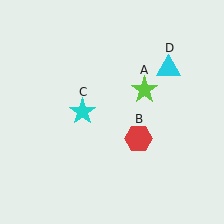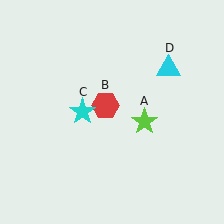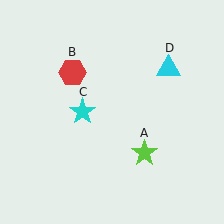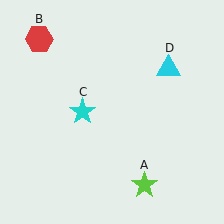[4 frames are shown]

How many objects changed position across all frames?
2 objects changed position: lime star (object A), red hexagon (object B).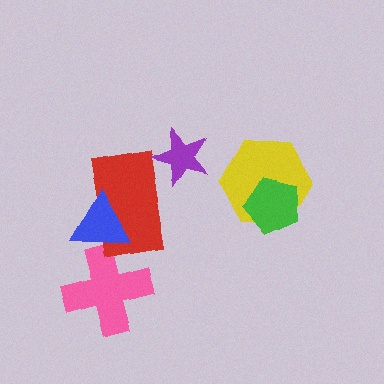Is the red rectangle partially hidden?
Yes, it is partially covered by another shape.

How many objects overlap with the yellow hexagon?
1 object overlaps with the yellow hexagon.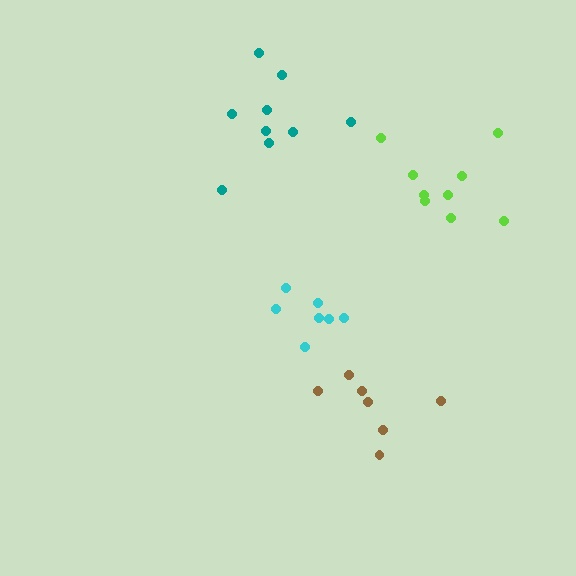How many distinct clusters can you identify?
There are 4 distinct clusters.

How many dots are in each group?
Group 1: 9 dots, Group 2: 7 dots, Group 3: 9 dots, Group 4: 7 dots (32 total).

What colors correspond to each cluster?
The clusters are colored: lime, brown, teal, cyan.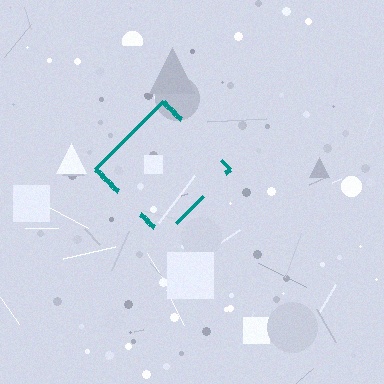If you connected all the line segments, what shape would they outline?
They would outline a diamond.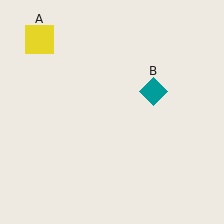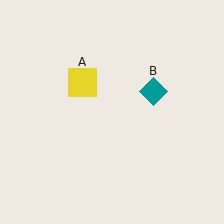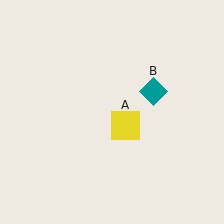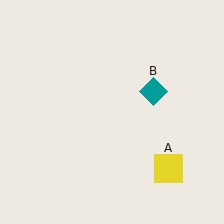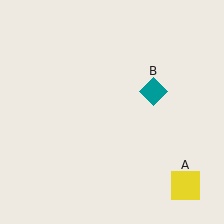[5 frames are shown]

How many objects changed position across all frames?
1 object changed position: yellow square (object A).